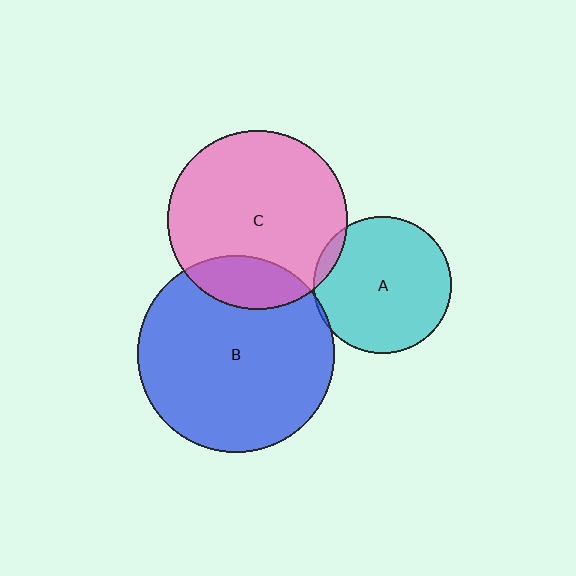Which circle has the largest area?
Circle B (blue).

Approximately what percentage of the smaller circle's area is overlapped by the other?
Approximately 5%.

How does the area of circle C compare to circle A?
Approximately 1.7 times.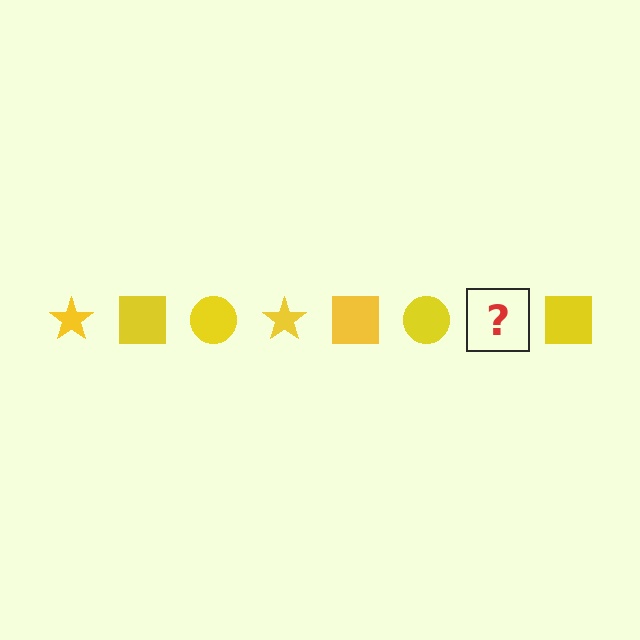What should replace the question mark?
The question mark should be replaced with a yellow star.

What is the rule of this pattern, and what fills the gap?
The rule is that the pattern cycles through star, square, circle shapes in yellow. The gap should be filled with a yellow star.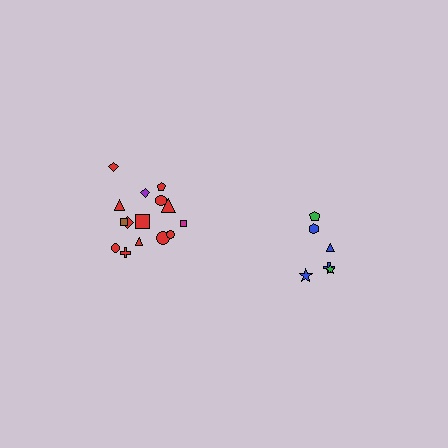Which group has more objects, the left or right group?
The left group.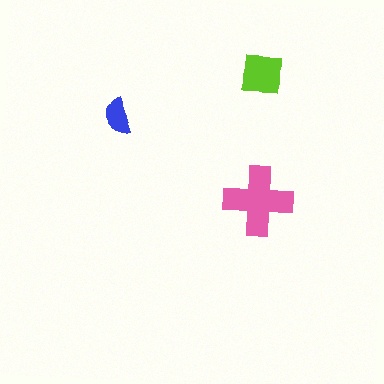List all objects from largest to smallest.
The pink cross, the lime square, the blue semicircle.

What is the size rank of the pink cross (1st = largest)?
1st.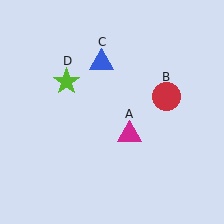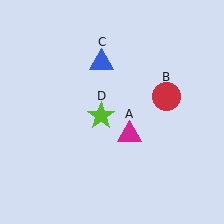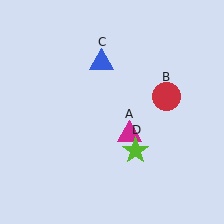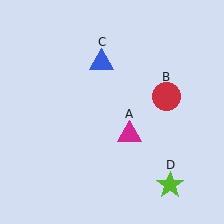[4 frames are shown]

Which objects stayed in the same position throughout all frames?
Magenta triangle (object A) and red circle (object B) and blue triangle (object C) remained stationary.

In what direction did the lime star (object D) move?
The lime star (object D) moved down and to the right.